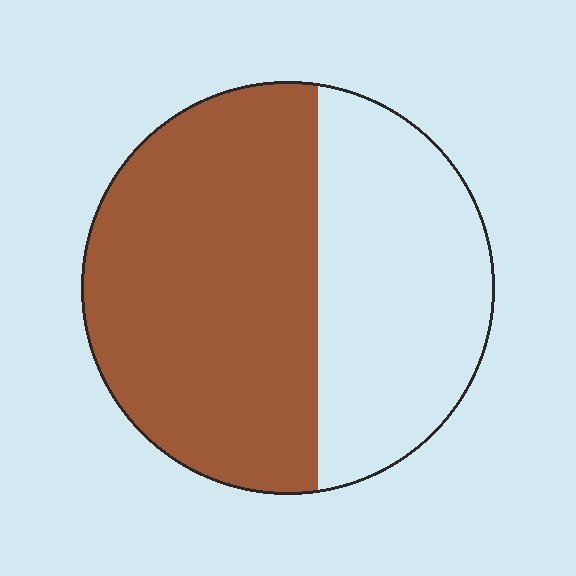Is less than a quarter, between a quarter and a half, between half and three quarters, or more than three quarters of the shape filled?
Between half and three quarters.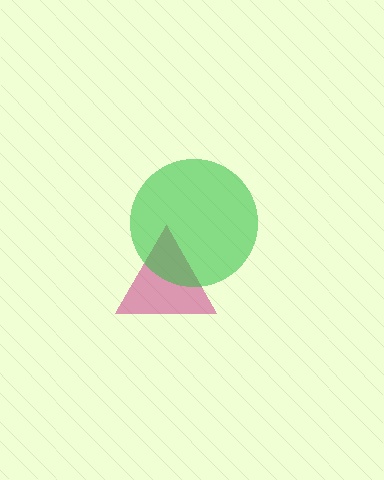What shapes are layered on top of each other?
The layered shapes are: a magenta triangle, a green circle.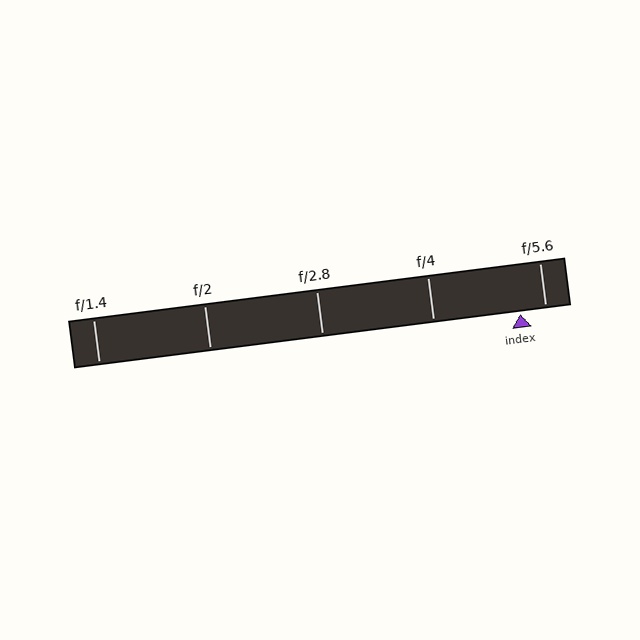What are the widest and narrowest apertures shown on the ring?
The widest aperture shown is f/1.4 and the narrowest is f/5.6.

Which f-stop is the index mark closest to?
The index mark is closest to f/5.6.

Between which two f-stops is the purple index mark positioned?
The index mark is between f/4 and f/5.6.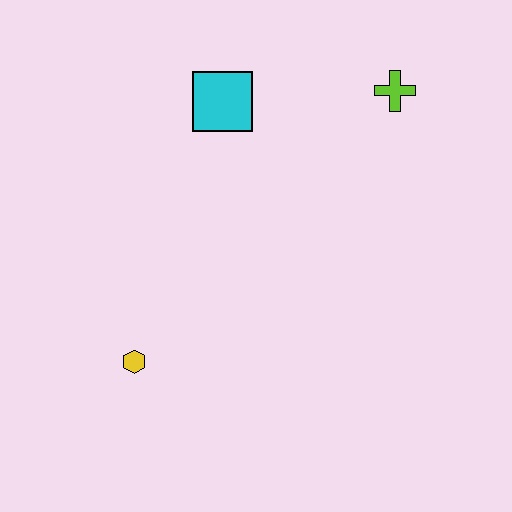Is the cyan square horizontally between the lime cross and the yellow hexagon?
Yes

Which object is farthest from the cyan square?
The yellow hexagon is farthest from the cyan square.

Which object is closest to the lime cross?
The cyan square is closest to the lime cross.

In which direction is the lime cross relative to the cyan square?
The lime cross is to the right of the cyan square.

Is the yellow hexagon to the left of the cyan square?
Yes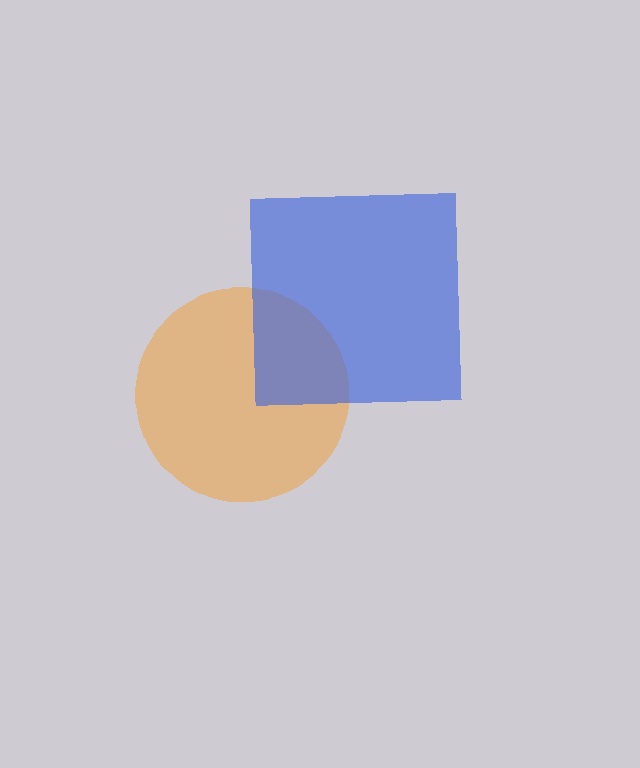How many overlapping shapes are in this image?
There are 2 overlapping shapes in the image.